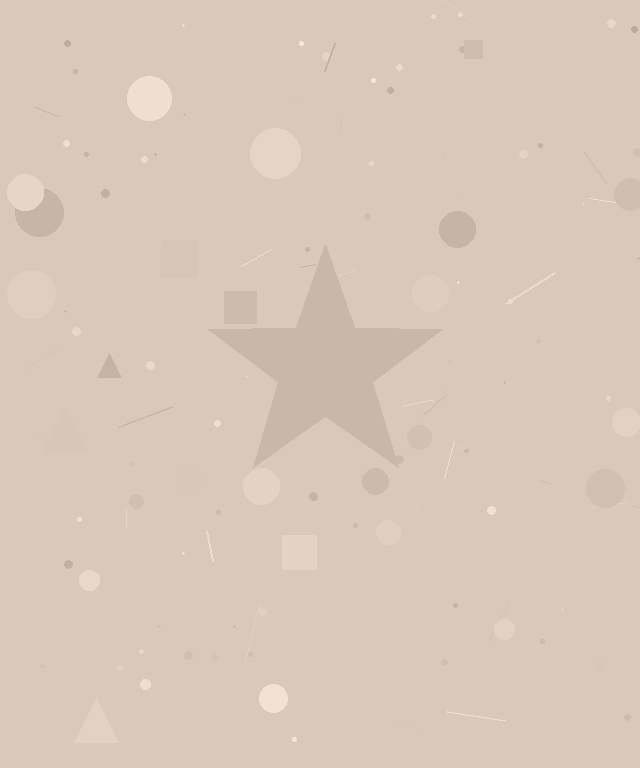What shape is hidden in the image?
A star is hidden in the image.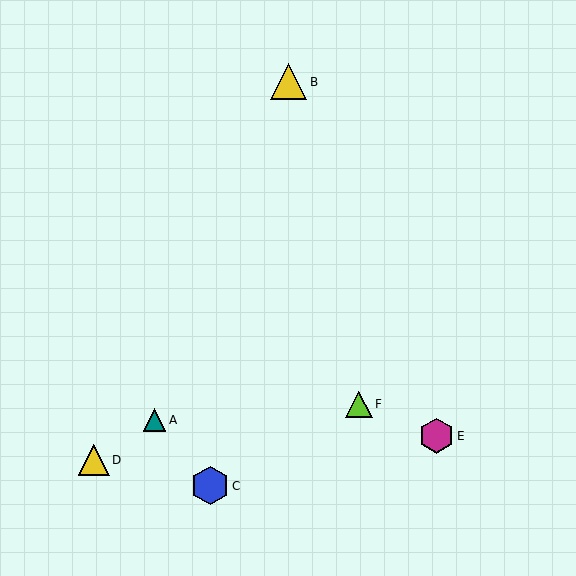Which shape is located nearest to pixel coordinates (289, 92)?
The yellow triangle (labeled B) at (288, 82) is nearest to that location.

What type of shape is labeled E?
Shape E is a magenta hexagon.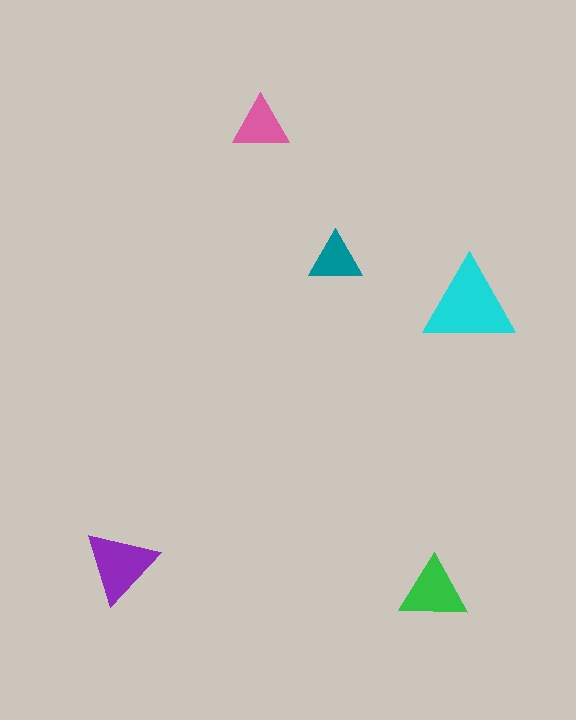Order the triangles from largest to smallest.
the cyan one, the purple one, the green one, the pink one, the teal one.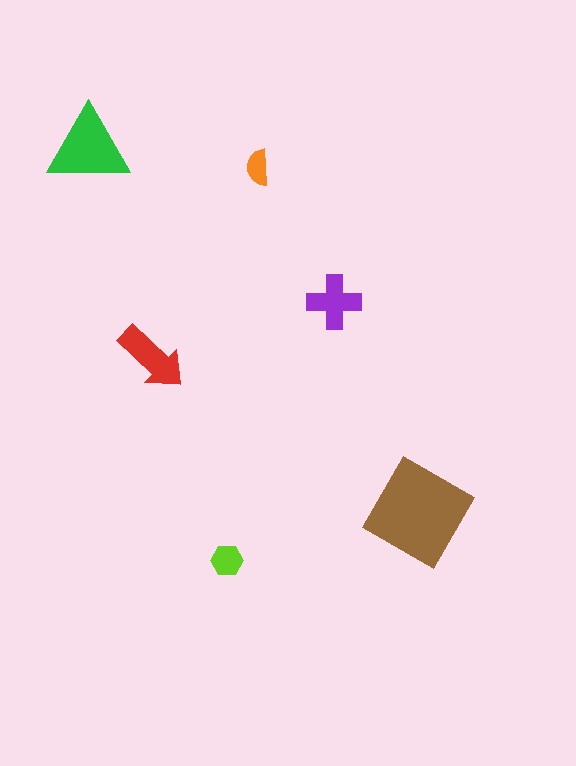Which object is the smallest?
The orange semicircle.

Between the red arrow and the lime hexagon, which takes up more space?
The red arrow.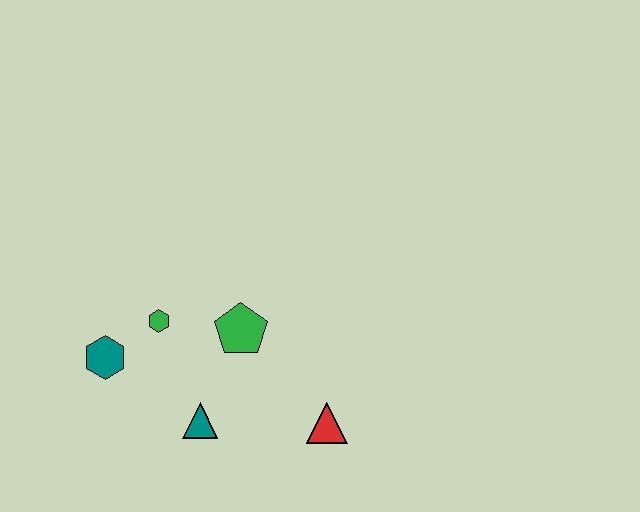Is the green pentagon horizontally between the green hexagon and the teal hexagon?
No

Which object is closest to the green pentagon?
The green hexagon is closest to the green pentagon.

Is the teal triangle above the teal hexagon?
No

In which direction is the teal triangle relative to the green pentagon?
The teal triangle is below the green pentagon.